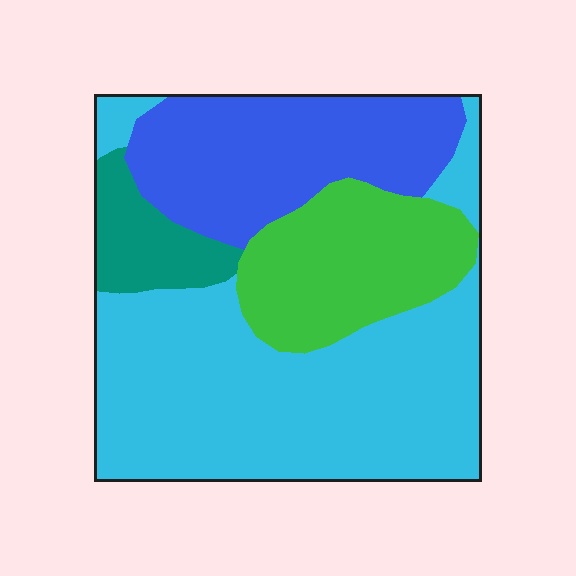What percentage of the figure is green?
Green takes up about one fifth (1/5) of the figure.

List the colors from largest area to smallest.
From largest to smallest: cyan, blue, green, teal.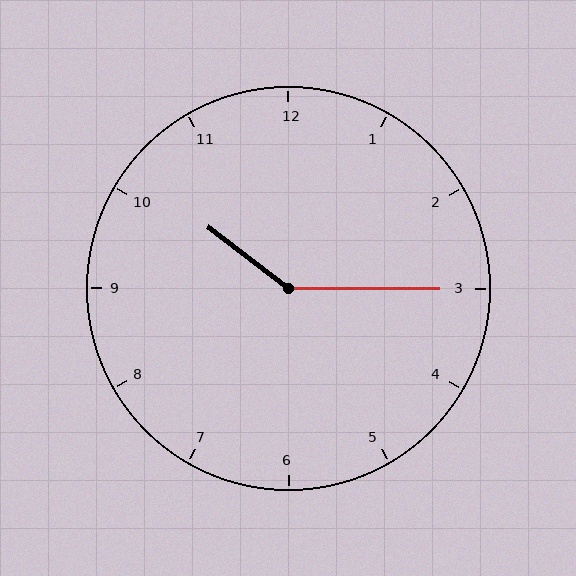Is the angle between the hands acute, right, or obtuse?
It is obtuse.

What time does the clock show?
10:15.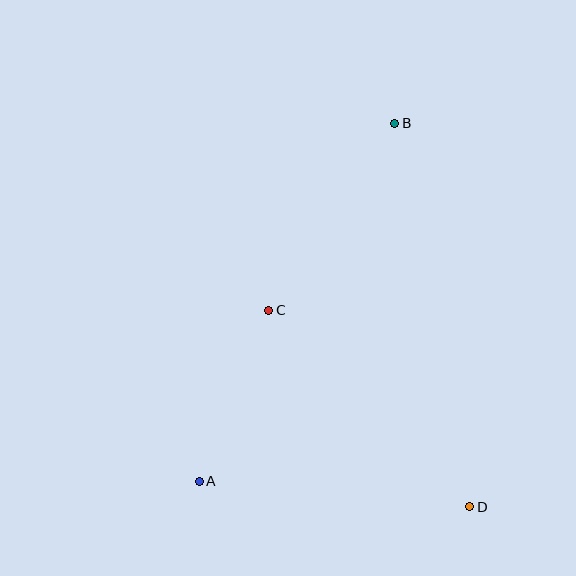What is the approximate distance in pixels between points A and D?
The distance between A and D is approximately 271 pixels.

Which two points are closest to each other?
Points A and C are closest to each other.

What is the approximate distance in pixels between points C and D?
The distance between C and D is approximately 281 pixels.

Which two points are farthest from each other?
Points A and B are farthest from each other.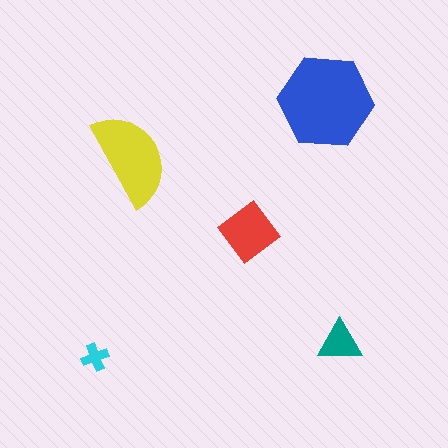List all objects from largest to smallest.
The blue hexagon, the yellow semicircle, the red diamond, the teal triangle, the cyan cross.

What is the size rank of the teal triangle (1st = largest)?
4th.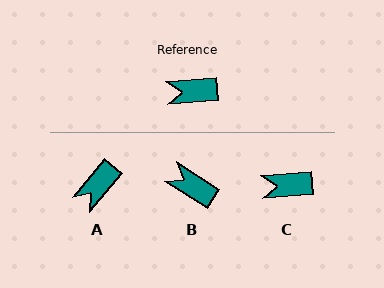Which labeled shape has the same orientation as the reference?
C.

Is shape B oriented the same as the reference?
No, it is off by about 37 degrees.